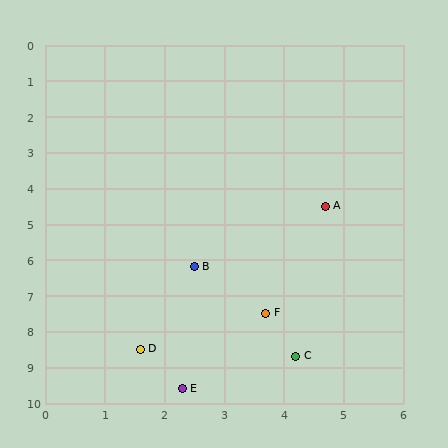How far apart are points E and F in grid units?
Points E and F are about 2.5 grid units apart.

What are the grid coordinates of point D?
Point D is at approximately (1.6, 8.5).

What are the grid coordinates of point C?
Point C is at approximately (4.2, 8.7).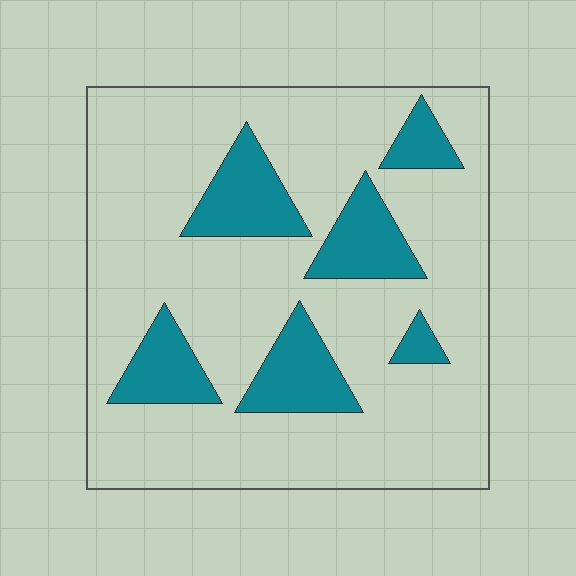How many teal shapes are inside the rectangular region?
6.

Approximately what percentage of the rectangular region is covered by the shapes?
Approximately 20%.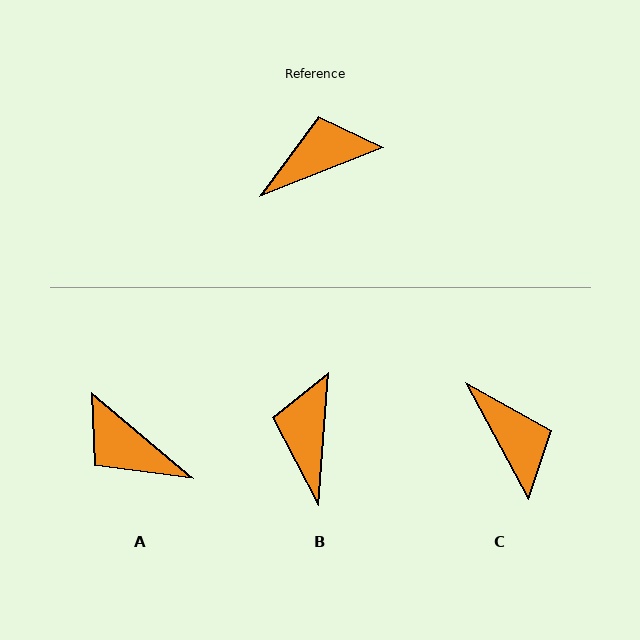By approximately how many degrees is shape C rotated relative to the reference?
Approximately 83 degrees clockwise.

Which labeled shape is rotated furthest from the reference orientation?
A, about 118 degrees away.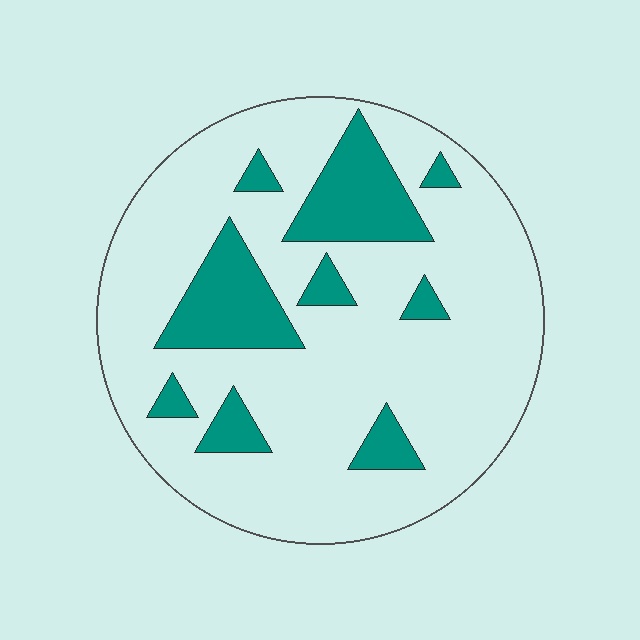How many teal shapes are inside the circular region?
9.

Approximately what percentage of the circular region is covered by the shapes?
Approximately 20%.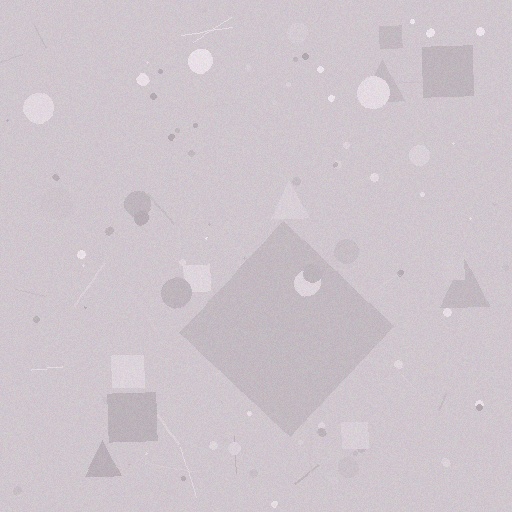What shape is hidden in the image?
A diamond is hidden in the image.